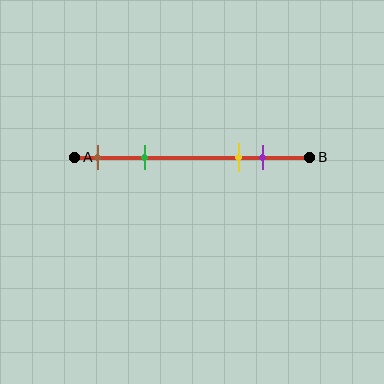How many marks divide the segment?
There are 4 marks dividing the segment.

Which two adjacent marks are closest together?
The yellow and purple marks are the closest adjacent pair.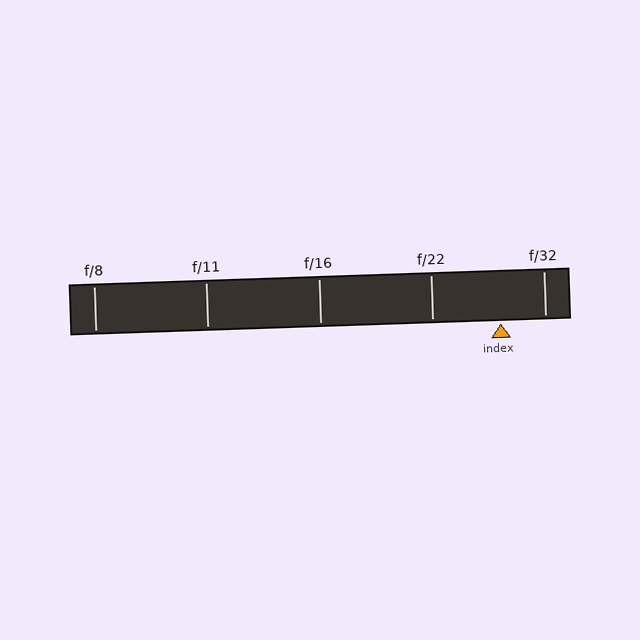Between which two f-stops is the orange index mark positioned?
The index mark is between f/22 and f/32.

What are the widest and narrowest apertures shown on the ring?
The widest aperture shown is f/8 and the narrowest is f/32.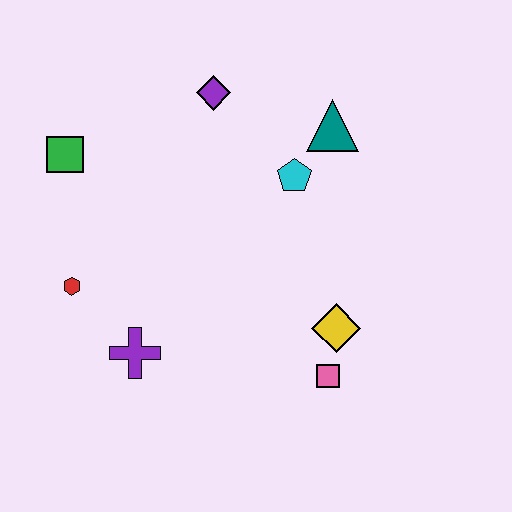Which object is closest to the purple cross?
The red hexagon is closest to the purple cross.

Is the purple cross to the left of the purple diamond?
Yes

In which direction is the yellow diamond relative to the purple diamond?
The yellow diamond is below the purple diamond.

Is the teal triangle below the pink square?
No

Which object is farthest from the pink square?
The green square is farthest from the pink square.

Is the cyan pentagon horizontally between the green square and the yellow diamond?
Yes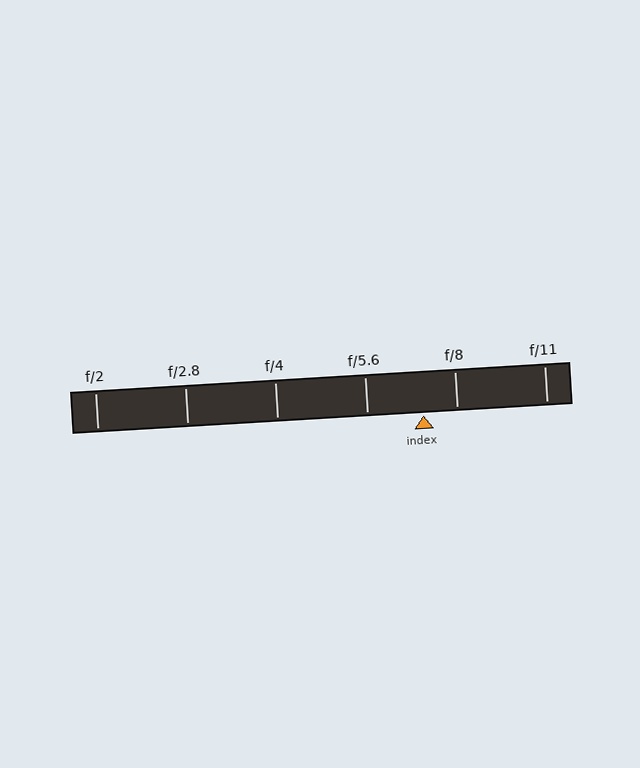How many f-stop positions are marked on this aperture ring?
There are 6 f-stop positions marked.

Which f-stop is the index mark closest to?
The index mark is closest to f/8.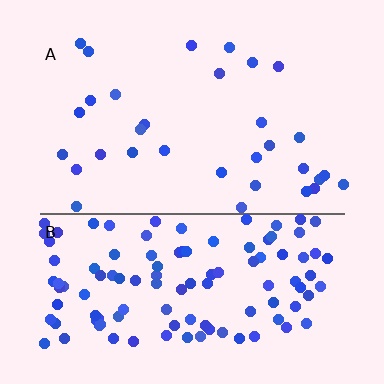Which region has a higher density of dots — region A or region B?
B (the bottom).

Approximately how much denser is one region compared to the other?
Approximately 3.7× — region B over region A.